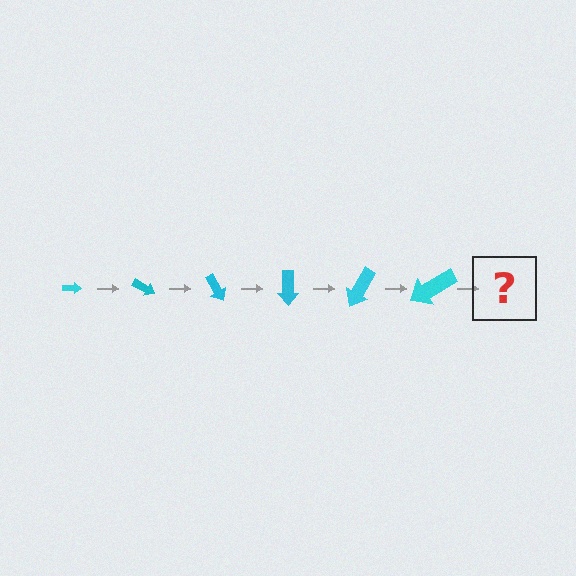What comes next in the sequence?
The next element should be an arrow, larger than the previous one and rotated 180 degrees from the start.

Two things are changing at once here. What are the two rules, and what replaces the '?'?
The two rules are that the arrow grows larger each step and it rotates 30 degrees each step. The '?' should be an arrow, larger than the previous one and rotated 180 degrees from the start.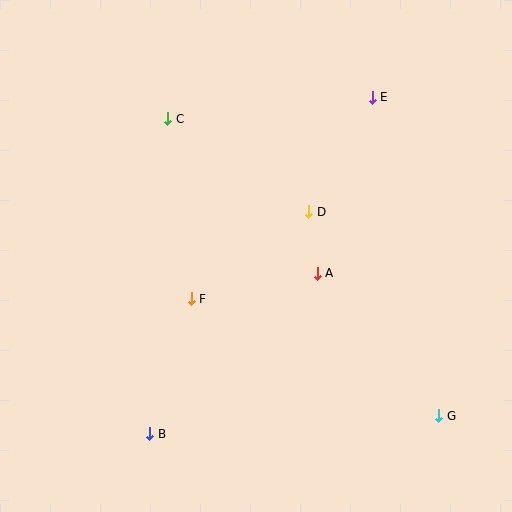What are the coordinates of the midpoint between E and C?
The midpoint between E and C is at (270, 108).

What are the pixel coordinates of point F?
Point F is at (191, 299).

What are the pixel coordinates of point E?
Point E is at (372, 97).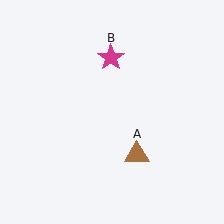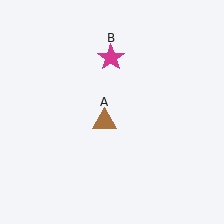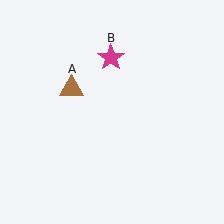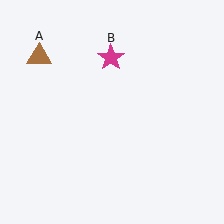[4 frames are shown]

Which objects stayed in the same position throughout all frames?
Magenta star (object B) remained stationary.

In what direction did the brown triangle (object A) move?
The brown triangle (object A) moved up and to the left.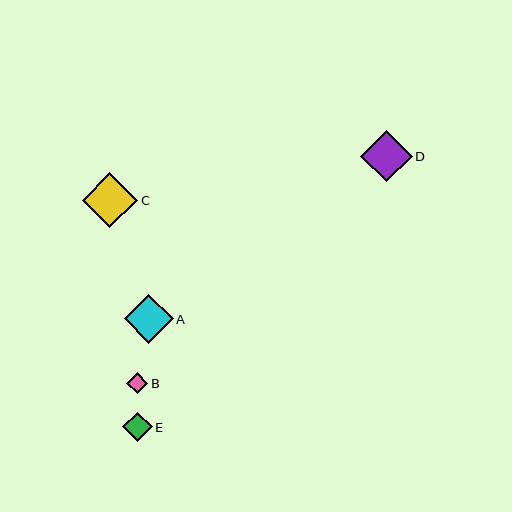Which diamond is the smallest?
Diamond B is the smallest with a size of approximately 21 pixels.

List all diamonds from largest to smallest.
From largest to smallest: C, D, A, E, B.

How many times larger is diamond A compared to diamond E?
Diamond A is approximately 1.6 times the size of diamond E.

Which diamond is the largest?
Diamond C is the largest with a size of approximately 55 pixels.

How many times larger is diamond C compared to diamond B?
Diamond C is approximately 2.6 times the size of diamond B.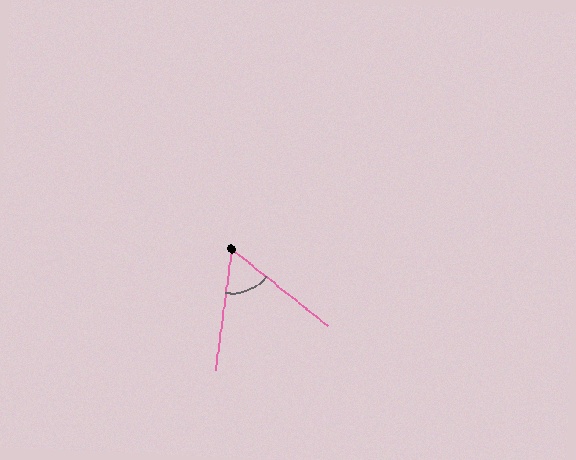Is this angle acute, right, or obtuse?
It is acute.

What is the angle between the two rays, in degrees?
Approximately 59 degrees.